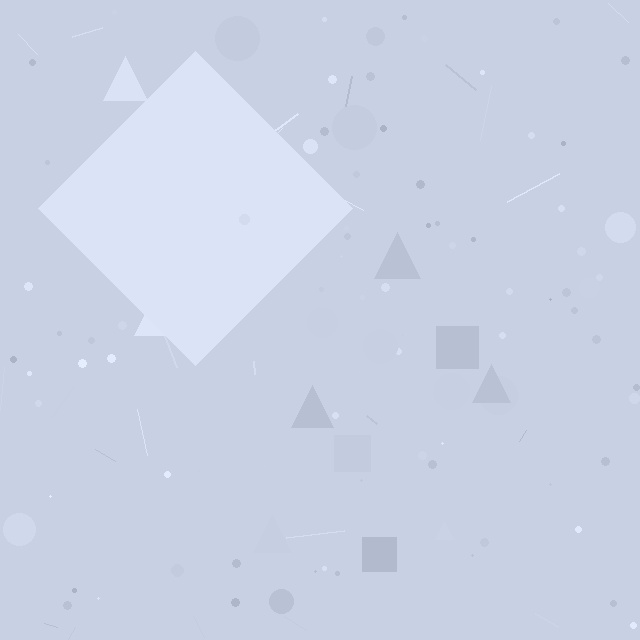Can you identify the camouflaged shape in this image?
The camouflaged shape is a diamond.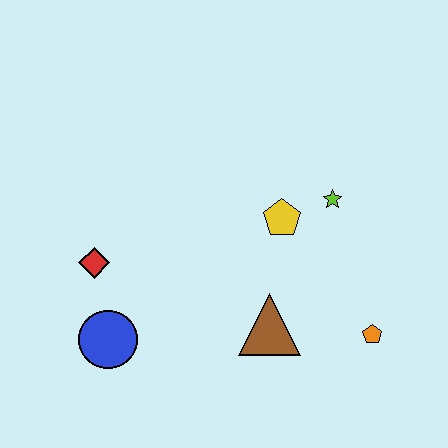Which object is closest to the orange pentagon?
The brown triangle is closest to the orange pentagon.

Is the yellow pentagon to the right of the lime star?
No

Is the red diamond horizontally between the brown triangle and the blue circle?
No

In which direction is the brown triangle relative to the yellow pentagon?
The brown triangle is below the yellow pentagon.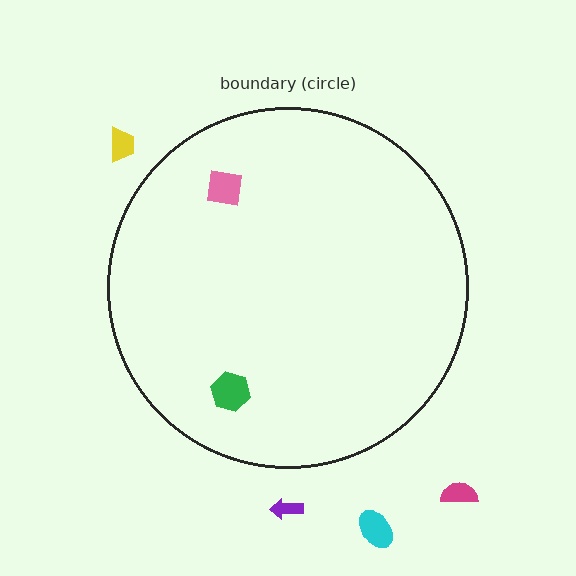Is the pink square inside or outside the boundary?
Inside.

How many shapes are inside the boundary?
2 inside, 4 outside.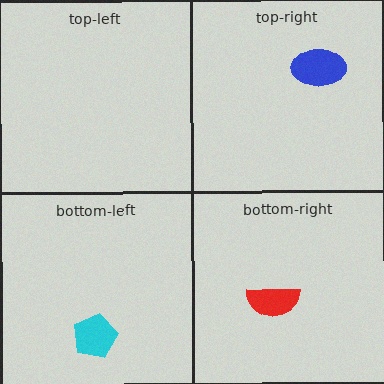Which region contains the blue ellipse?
The top-right region.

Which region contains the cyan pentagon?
The bottom-left region.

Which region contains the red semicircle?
The bottom-right region.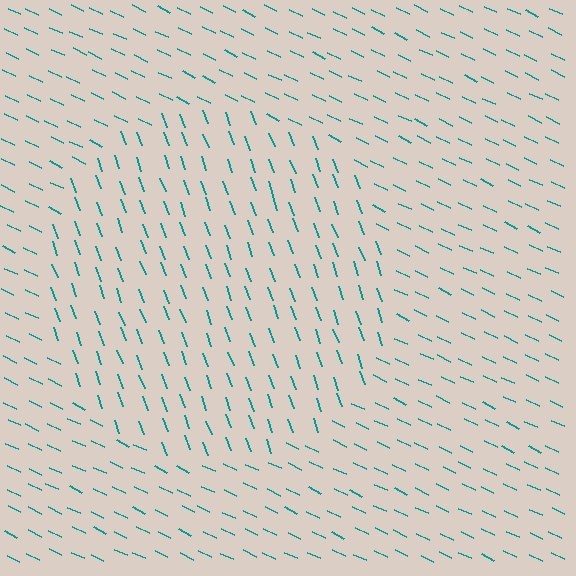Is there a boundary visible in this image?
Yes, there is a texture boundary formed by a change in line orientation.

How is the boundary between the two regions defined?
The boundary is defined purely by a change in line orientation (approximately 45 degrees difference). All lines are the same color and thickness.